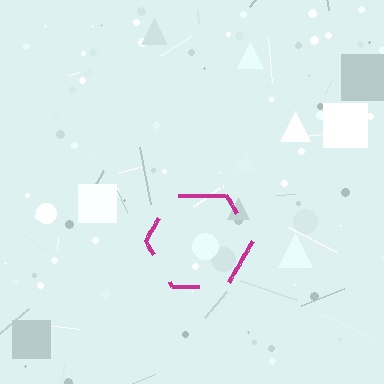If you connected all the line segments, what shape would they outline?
They would outline a hexagon.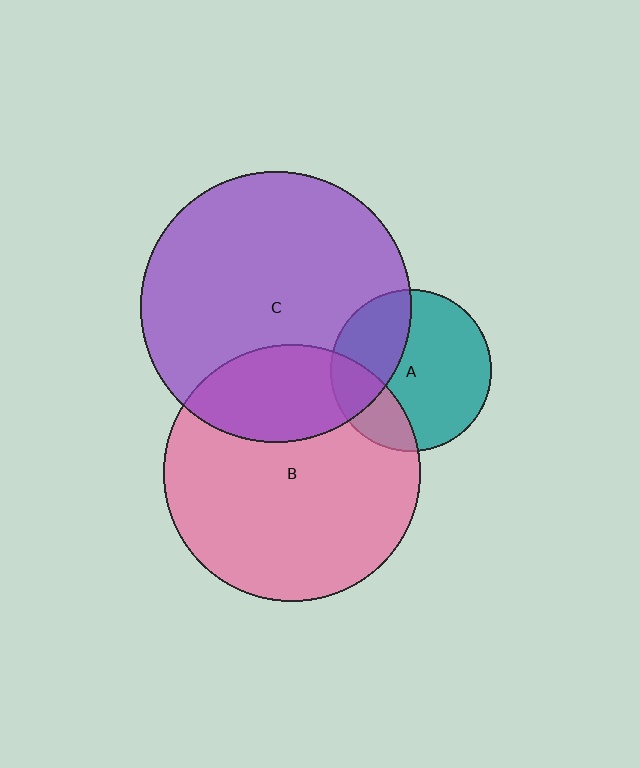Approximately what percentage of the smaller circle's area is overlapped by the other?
Approximately 25%.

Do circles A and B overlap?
Yes.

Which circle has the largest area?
Circle C (purple).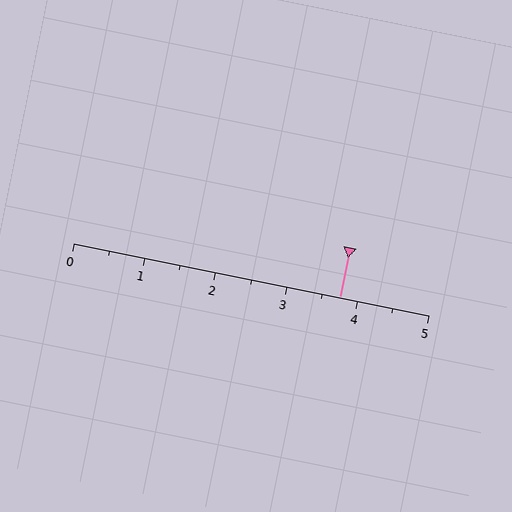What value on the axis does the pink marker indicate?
The marker indicates approximately 3.8.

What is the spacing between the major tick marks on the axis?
The major ticks are spaced 1 apart.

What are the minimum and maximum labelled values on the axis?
The axis runs from 0 to 5.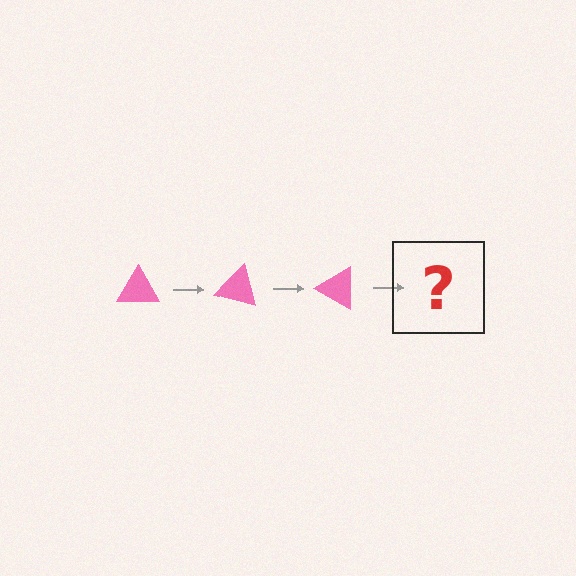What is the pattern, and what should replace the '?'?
The pattern is that the triangle rotates 15 degrees each step. The '?' should be a pink triangle rotated 45 degrees.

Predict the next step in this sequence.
The next step is a pink triangle rotated 45 degrees.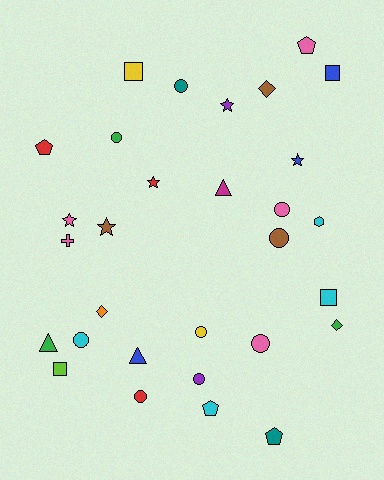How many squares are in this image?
There are 4 squares.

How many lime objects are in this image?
There is 1 lime object.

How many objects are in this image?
There are 30 objects.